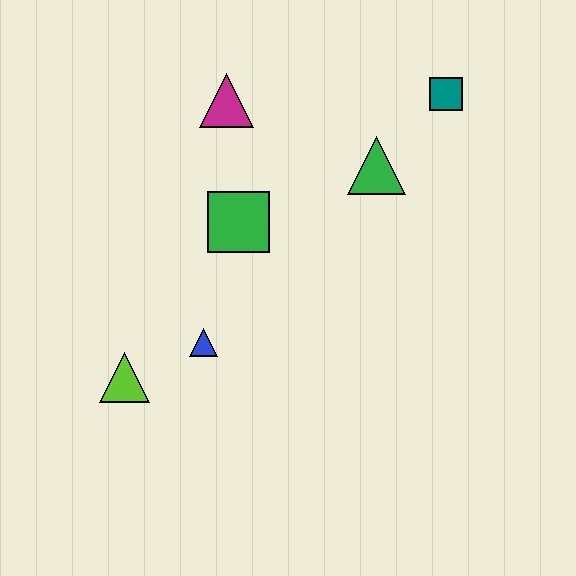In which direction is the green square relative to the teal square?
The green square is to the left of the teal square.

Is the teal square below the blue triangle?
No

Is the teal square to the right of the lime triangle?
Yes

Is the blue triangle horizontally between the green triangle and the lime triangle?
Yes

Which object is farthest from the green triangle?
The lime triangle is farthest from the green triangle.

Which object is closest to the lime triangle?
The blue triangle is closest to the lime triangle.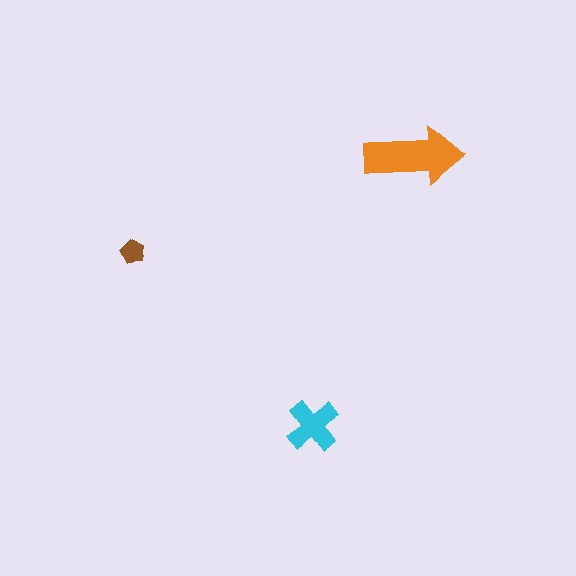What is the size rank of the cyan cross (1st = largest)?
2nd.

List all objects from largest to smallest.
The orange arrow, the cyan cross, the brown pentagon.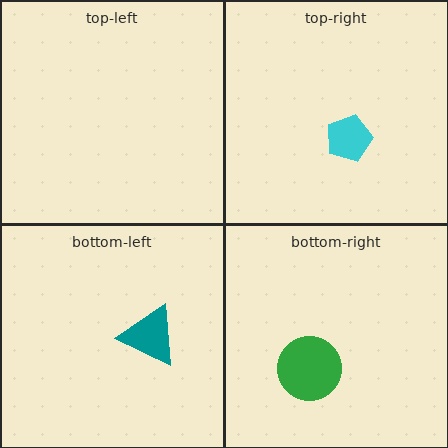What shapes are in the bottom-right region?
The green circle.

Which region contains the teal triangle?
The bottom-left region.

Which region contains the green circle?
The bottom-right region.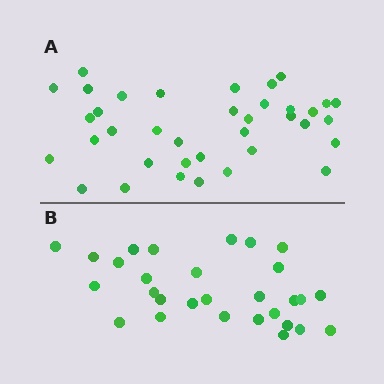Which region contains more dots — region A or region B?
Region A (the top region) has more dots.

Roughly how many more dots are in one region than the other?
Region A has roughly 8 or so more dots than region B.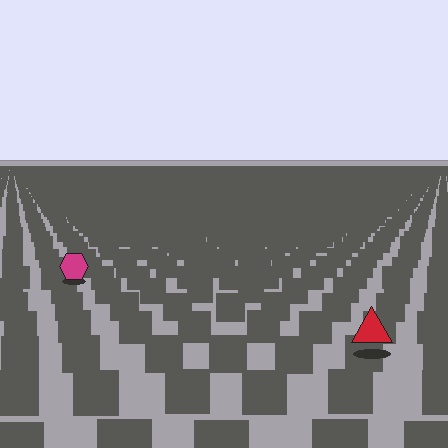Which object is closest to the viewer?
The red triangle is closest. The texture marks near it are larger and more spread out.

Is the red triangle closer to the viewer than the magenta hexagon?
Yes. The red triangle is closer — you can tell from the texture gradient: the ground texture is coarser near it.